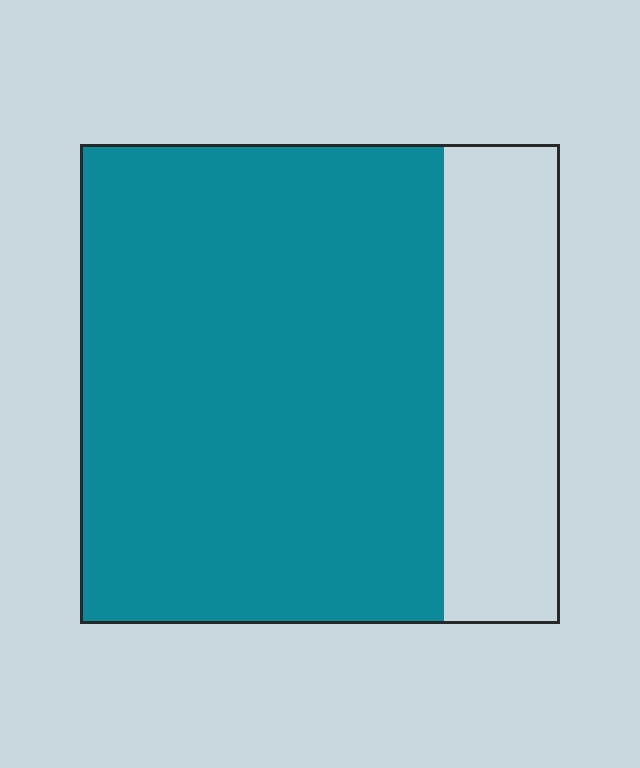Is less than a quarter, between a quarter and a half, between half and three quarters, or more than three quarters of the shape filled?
More than three quarters.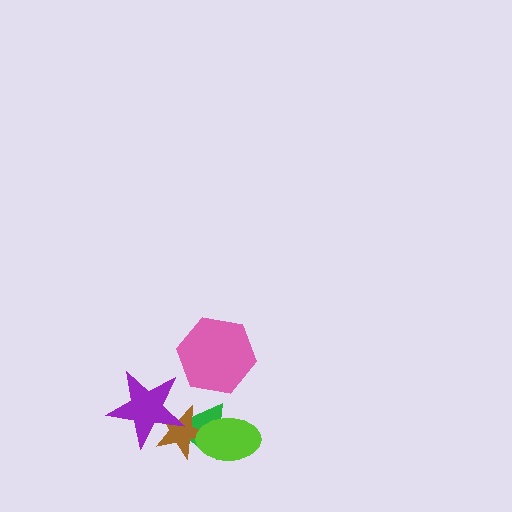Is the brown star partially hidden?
Yes, it is partially covered by another shape.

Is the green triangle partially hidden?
Yes, it is partially covered by another shape.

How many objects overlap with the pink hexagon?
0 objects overlap with the pink hexagon.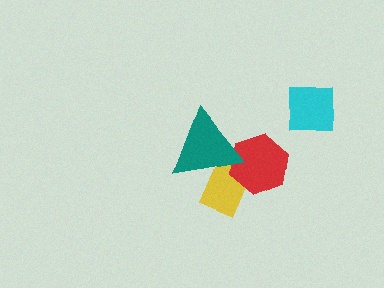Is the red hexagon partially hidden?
Yes, it is partially covered by another shape.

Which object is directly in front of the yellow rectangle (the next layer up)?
The red hexagon is directly in front of the yellow rectangle.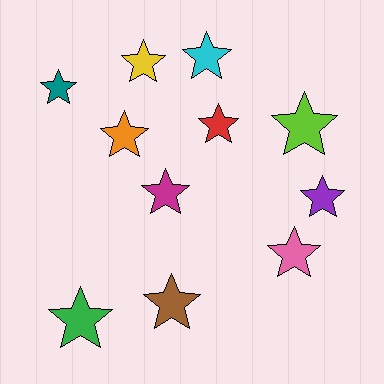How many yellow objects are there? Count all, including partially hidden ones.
There is 1 yellow object.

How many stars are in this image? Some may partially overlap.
There are 11 stars.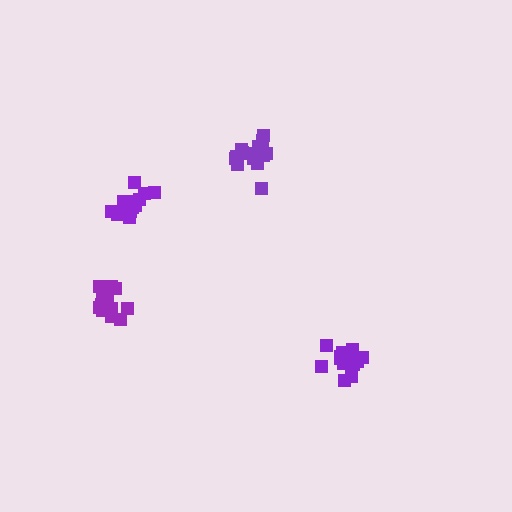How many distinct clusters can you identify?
There are 4 distinct clusters.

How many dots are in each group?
Group 1: 14 dots, Group 2: 13 dots, Group 3: 12 dots, Group 4: 16 dots (55 total).